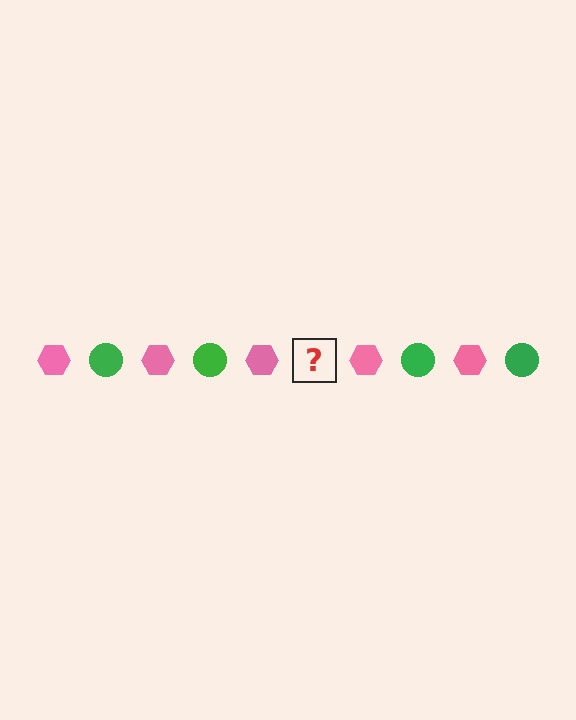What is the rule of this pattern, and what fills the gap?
The rule is that the pattern alternates between pink hexagon and green circle. The gap should be filled with a green circle.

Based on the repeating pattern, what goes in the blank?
The blank should be a green circle.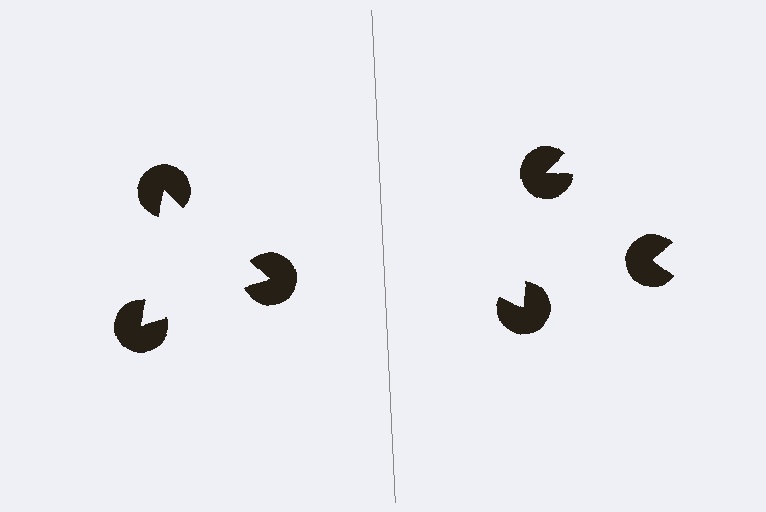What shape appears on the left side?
An illusory triangle.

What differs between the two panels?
The pac-man discs are positioned identically on both sides; only the wedge orientations differ. On the left they align to a triangle; on the right they are misaligned.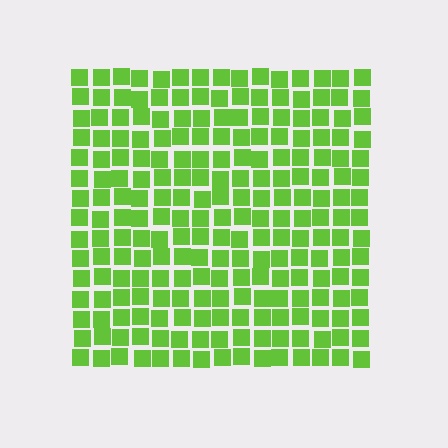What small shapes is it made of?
It is made of small squares.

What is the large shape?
The large shape is a square.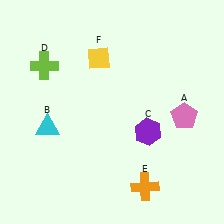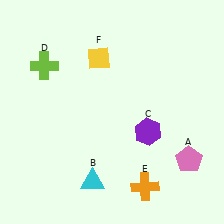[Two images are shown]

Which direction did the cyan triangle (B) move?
The cyan triangle (B) moved down.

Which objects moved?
The objects that moved are: the pink pentagon (A), the cyan triangle (B).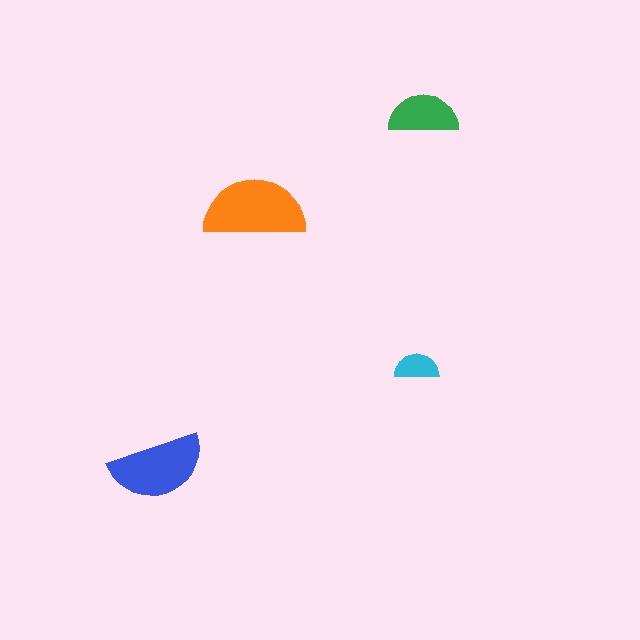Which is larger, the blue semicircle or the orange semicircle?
The orange one.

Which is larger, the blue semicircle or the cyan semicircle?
The blue one.